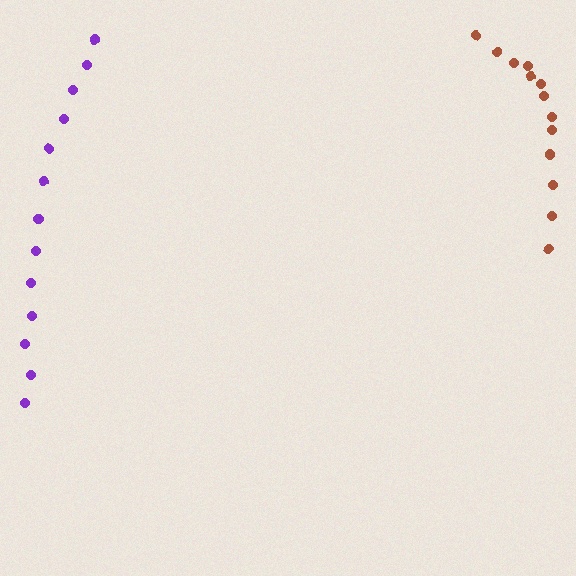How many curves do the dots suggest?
There are 2 distinct paths.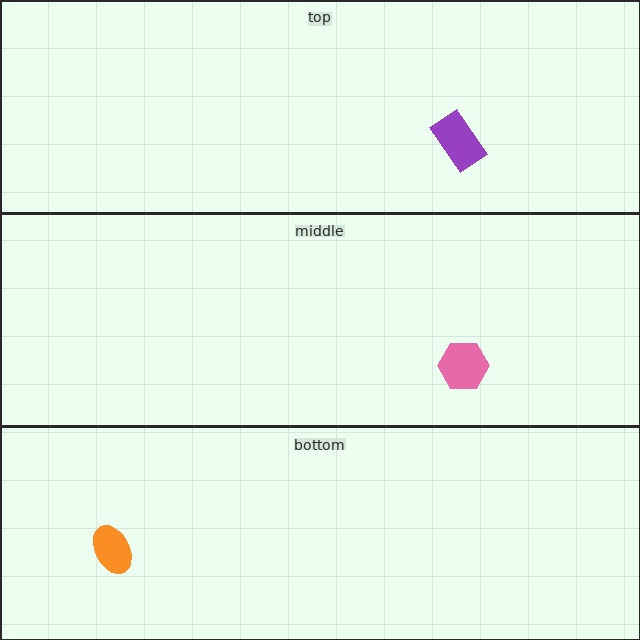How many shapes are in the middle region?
1.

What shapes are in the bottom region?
The orange ellipse.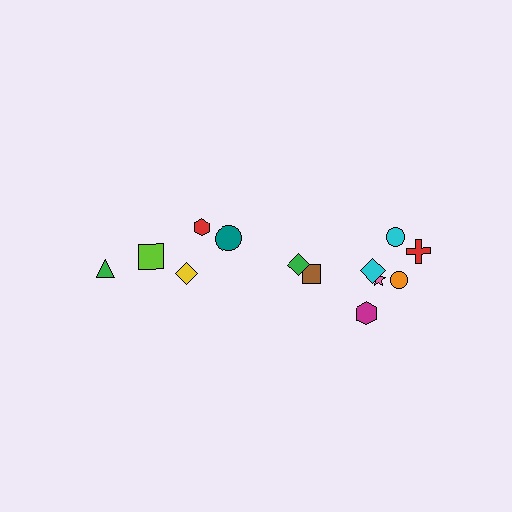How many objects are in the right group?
There are 8 objects.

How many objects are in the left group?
There are 5 objects.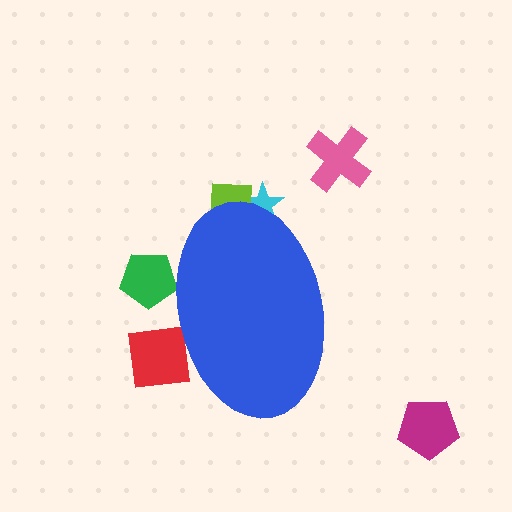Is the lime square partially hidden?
Yes, the lime square is partially hidden behind the blue ellipse.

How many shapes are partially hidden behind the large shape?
4 shapes are partially hidden.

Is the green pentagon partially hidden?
Yes, the green pentagon is partially hidden behind the blue ellipse.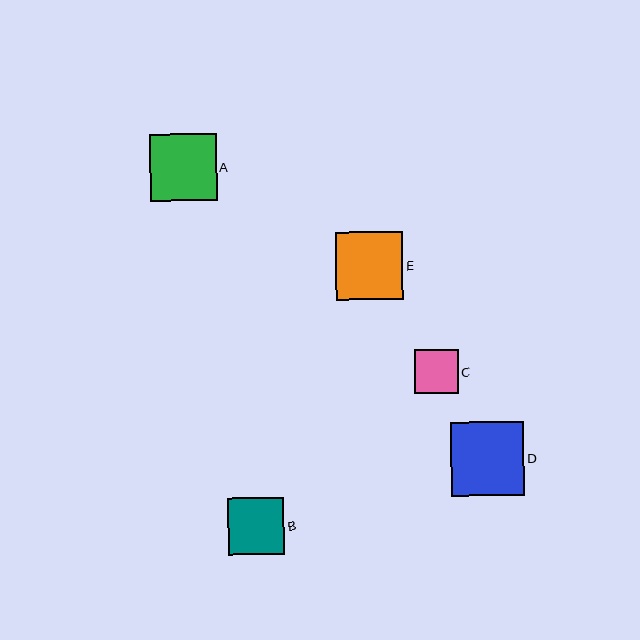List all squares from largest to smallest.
From largest to smallest: D, E, A, B, C.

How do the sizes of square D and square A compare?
Square D and square A are approximately the same size.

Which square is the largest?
Square D is the largest with a size of approximately 73 pixels.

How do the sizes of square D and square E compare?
Square D and square E are approximately the same size.